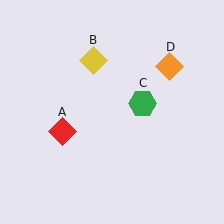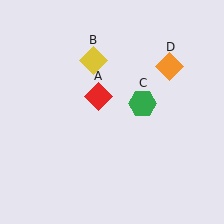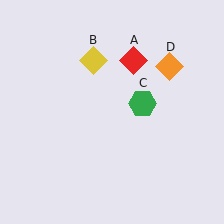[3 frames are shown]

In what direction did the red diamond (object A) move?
The red diamond (object A) moved up and to the right.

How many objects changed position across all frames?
1 object changed position: red diamond (object A).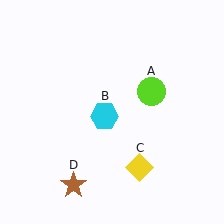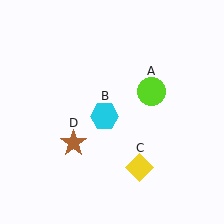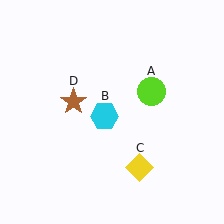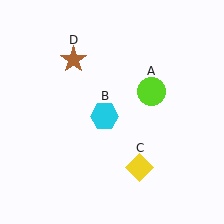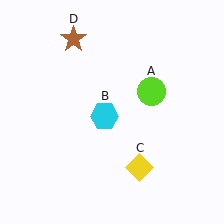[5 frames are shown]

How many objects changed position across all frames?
1 object changed position: brown star (object D).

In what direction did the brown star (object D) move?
The brown star (object D) moved up.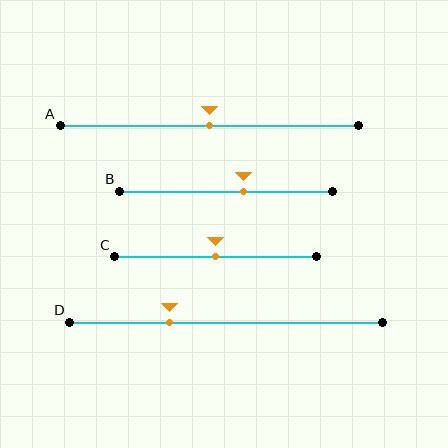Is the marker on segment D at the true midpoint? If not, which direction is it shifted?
No, the marker on segment D is shifted to the left by about 18% of the segment length.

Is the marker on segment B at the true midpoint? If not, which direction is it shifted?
No, the marker on segment B is shifted to the right by about 8% of the segment length.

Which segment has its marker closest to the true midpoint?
Segment A has its marker closest to the true midpoint.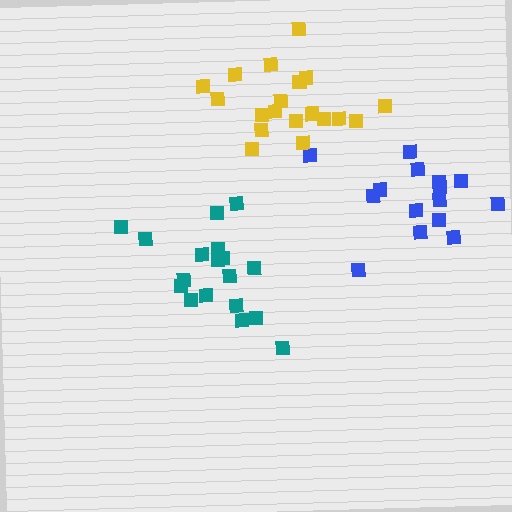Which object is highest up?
The yellow cluster is topmost.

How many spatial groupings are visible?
There are 3 spatial groupings.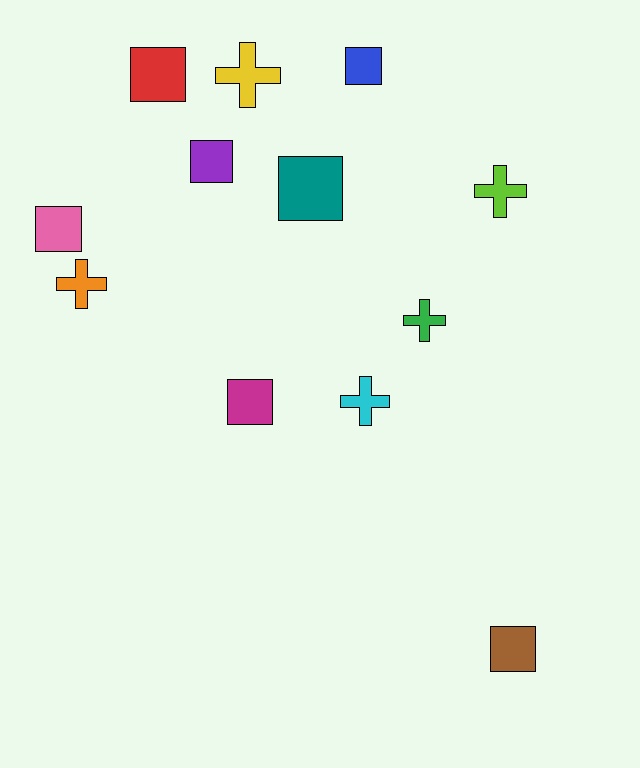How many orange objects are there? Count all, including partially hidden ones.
There is 1 orange object.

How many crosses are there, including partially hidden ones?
There are 5 crosses.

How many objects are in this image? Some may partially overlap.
There are 12 objects.